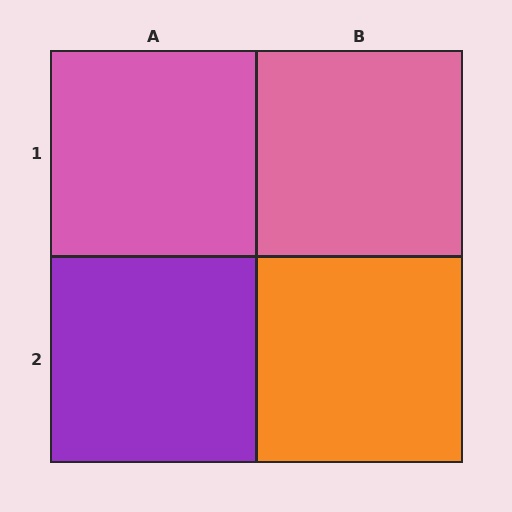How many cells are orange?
1 cell is orange.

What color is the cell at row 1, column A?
Pink.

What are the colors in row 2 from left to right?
Purple, orange.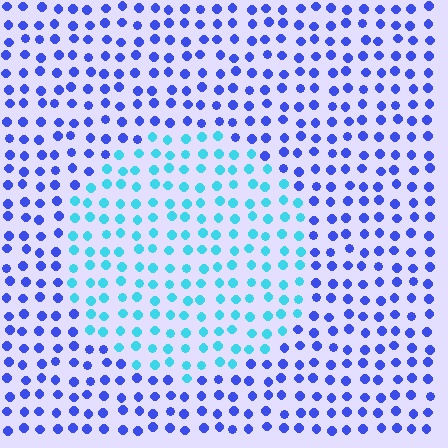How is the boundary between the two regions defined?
The boundary is defined purely by a slight shift in hue (about 48 degrees). Spacing, size, and orientation are identical on both sides.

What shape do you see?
I see a circle.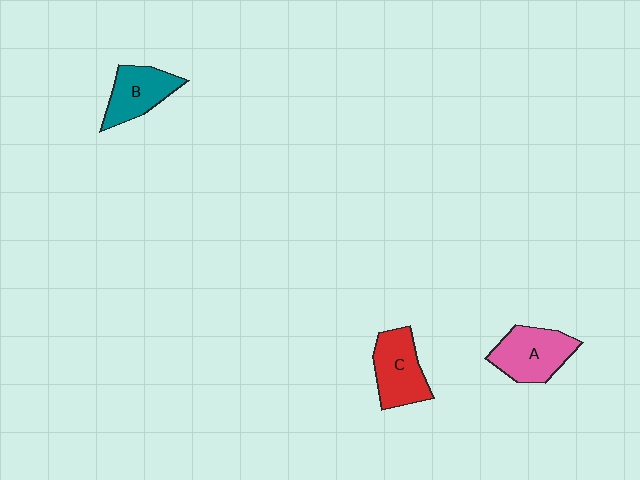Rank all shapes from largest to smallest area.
From largest to smallest: A (pink), C (red), B (teal).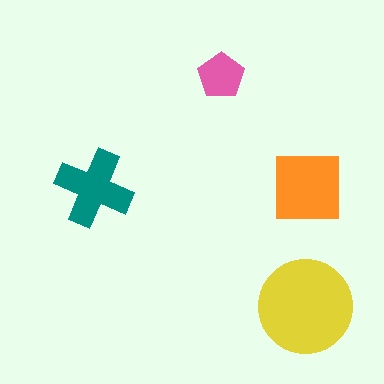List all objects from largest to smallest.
The yellow circle, the orange square, the teal cross, the pink pentagon.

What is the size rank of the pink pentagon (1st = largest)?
4th.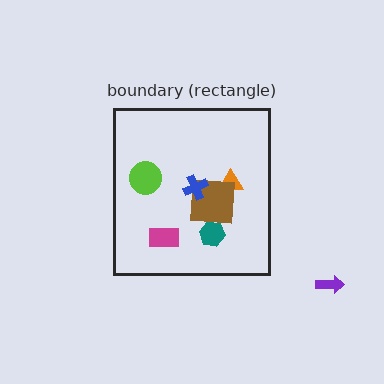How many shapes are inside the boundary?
6 inside, 1 outside.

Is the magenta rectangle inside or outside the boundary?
Inside.